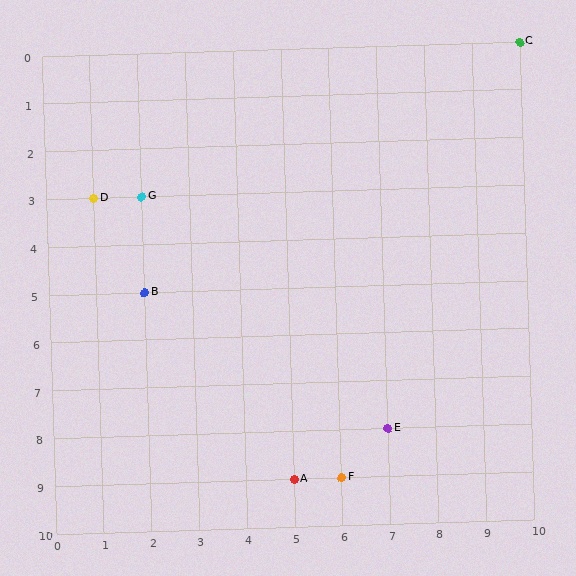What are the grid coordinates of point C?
Point C is at grid coordinates (10, 0).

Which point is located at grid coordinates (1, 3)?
Point D is at (1, 3).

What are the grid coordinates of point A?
Point A is at grid coordinates (5, 9).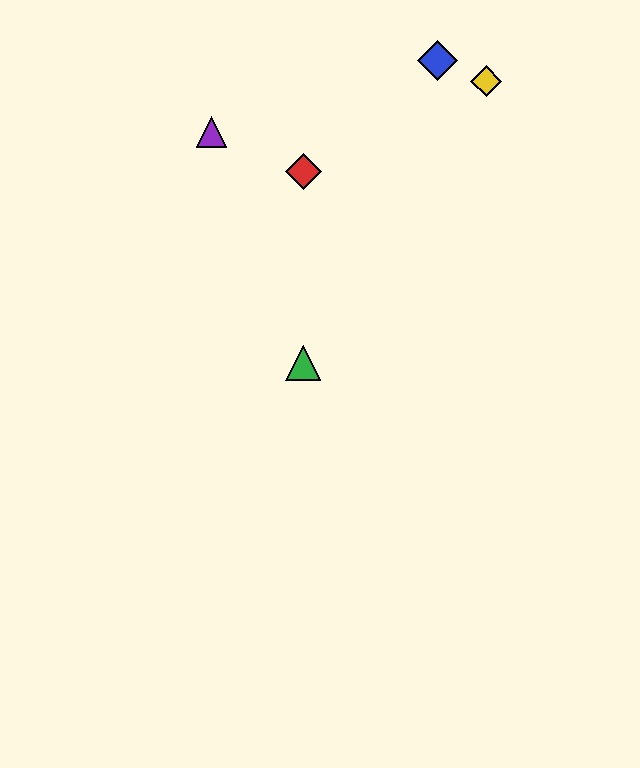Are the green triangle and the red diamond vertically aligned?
Yes, both are at x≈303.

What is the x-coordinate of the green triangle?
The green triangle is at x≈303.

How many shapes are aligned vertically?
2 shapes (the red diamond, the green triangle) are aligned vertically.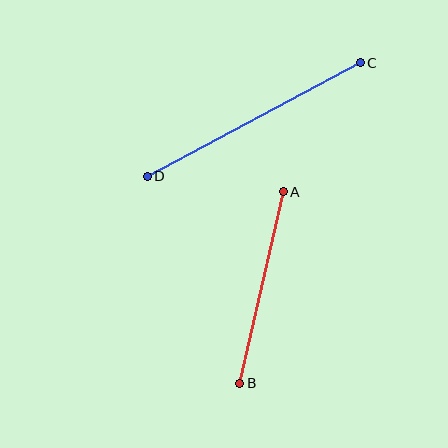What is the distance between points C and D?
The distance is approximately 241 pixels.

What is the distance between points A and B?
The distance is approximately 196 pixels.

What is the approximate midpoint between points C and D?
The midpoint is at approximately (254, 120) pixels.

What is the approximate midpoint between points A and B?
The midpoint is at approximately (262, 287) pixels.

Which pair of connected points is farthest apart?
Points C and D are farthest apart.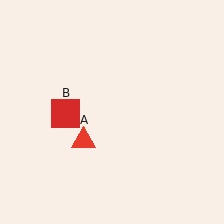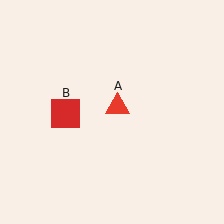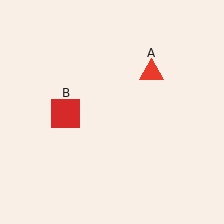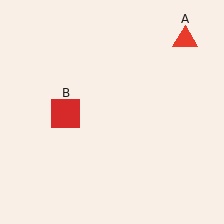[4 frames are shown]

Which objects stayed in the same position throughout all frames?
Red square (object B) remained stationary.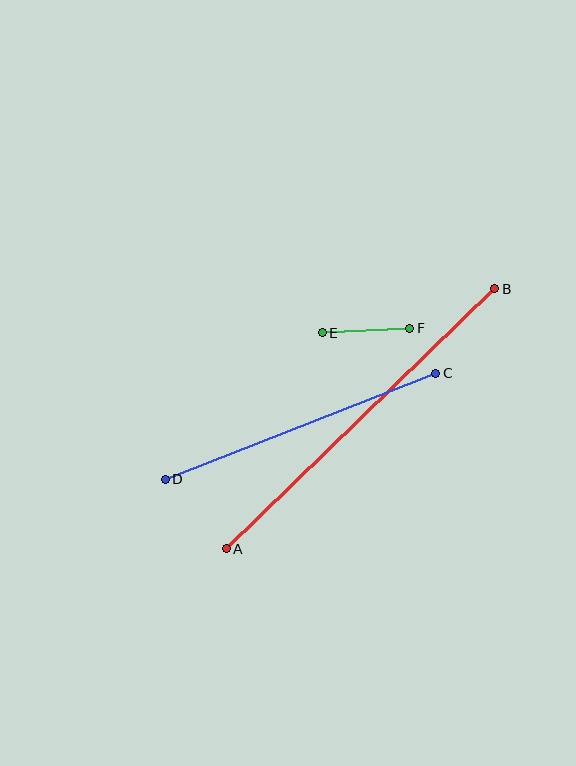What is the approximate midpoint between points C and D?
The midpoint is at approximately (301, 426) pixels.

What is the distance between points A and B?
The distance is approximately 374 pixels.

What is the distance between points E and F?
The distance is approximately 87 pixels.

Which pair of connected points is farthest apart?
Points A and B are farthest apart.